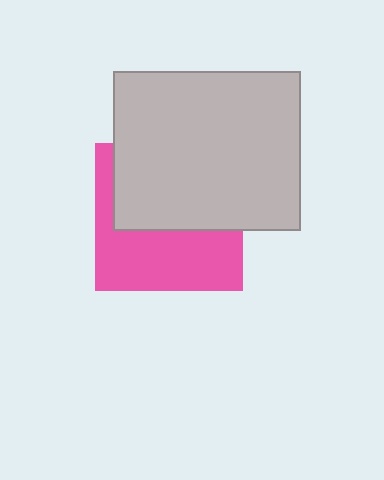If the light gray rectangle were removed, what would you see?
You would see the complete pink square.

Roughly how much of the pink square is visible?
About half of it is visible (roughly 48%).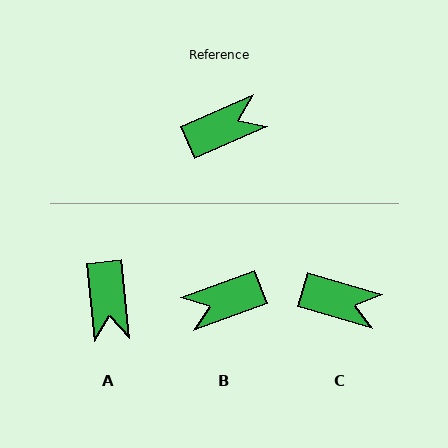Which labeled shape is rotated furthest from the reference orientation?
B, about 176 degrees away.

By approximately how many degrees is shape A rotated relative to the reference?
Approximately 108 degrees clockwise.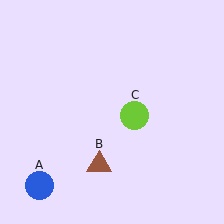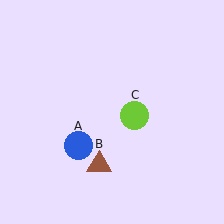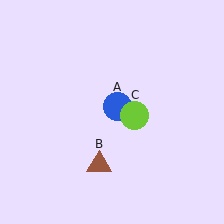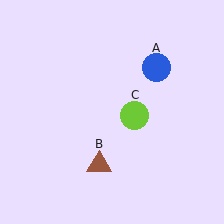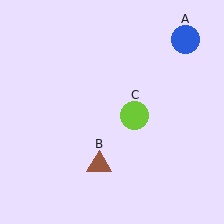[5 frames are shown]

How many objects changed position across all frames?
1 object changed position: blue circle (object A).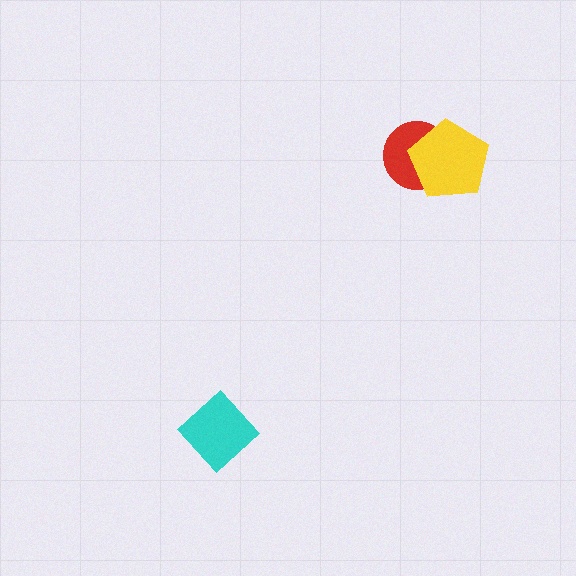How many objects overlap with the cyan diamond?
0 objects overlap with the cyan diamond.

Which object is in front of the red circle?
The yellow pentagon is in front of the red circle.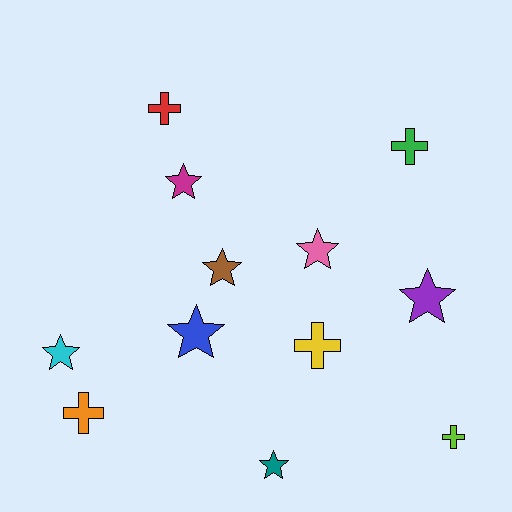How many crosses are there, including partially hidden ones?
There are 5 crosses.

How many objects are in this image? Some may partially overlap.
There are 12 objects.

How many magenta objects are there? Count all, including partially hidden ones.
There is 1 magenta object.